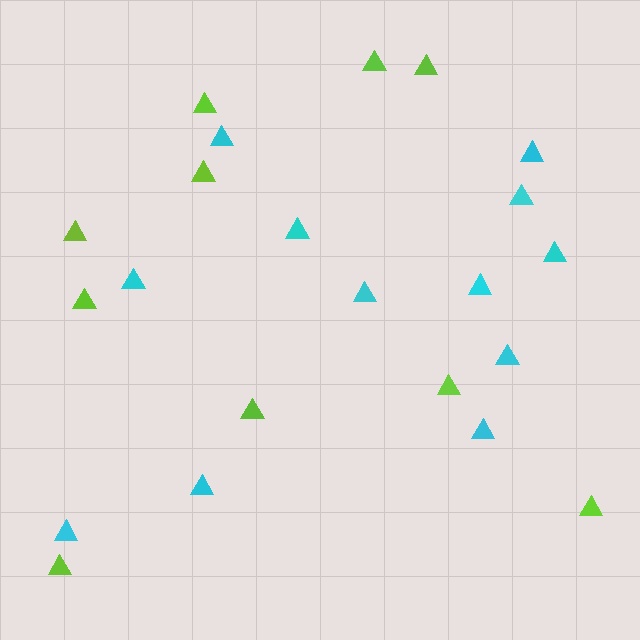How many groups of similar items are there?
There are 2 groups: one group of cyan triangles (12) and one group of lime triangles (10).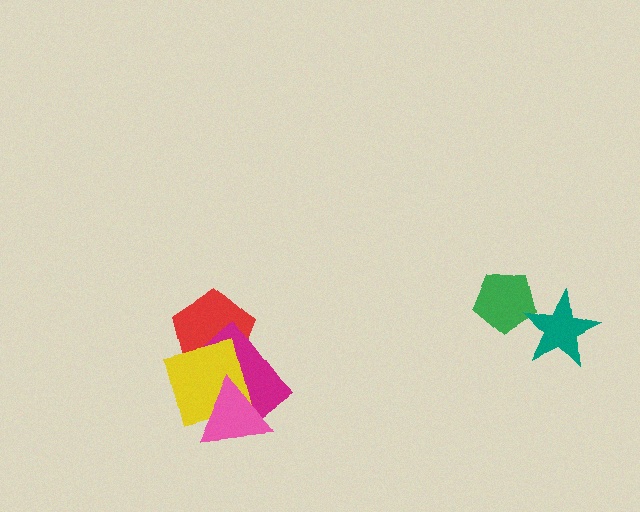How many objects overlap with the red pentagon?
2 objects overlap with the red pentagon.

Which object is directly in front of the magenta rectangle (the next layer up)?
The yellow square is directly in front of the magenta rectangle.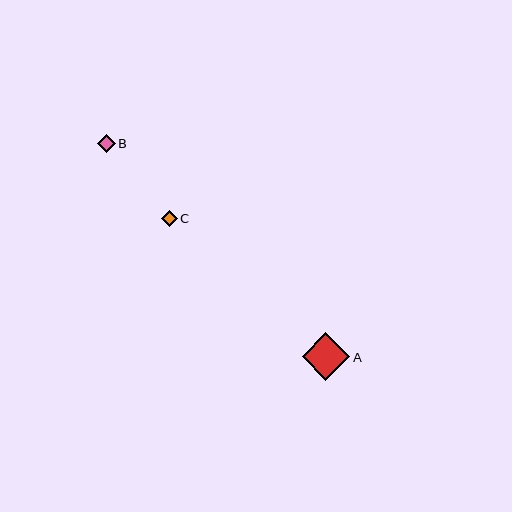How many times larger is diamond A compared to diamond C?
Diamond A is approximately 3.0 times the size of diamond C.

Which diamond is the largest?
Diamond A is the largest with a size of approximately 47 pixels.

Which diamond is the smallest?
Diamond C is the smallest with a size of approximately 16 pixels.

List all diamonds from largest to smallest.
From largest to smallest: A, B, C.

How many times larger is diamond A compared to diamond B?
Diamond A is approximately 2.6 times the size of diamond B.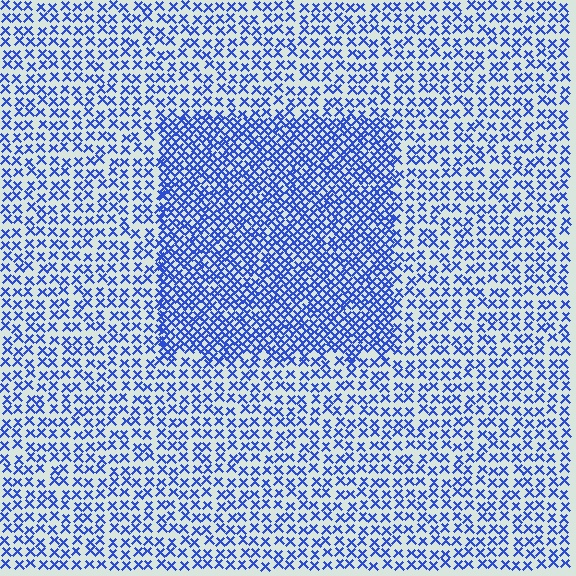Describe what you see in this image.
The image contains small blue elements arranged at two different densities. A rectangle-shaped region is visible where the elements are more densely packed than the surrounding area.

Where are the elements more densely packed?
The elements are more densely packed inside the rectangle boundary.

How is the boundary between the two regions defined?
The boundary is defined by a change in element density (approximately 2.0x ratio). All elements are the same color, size, and shape.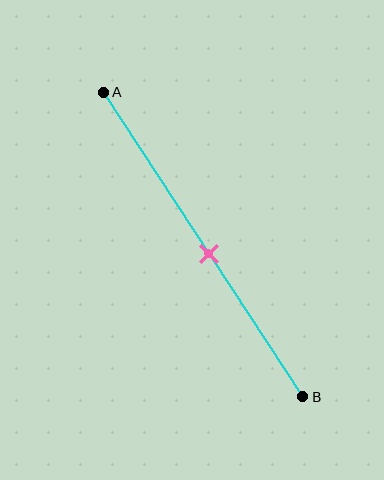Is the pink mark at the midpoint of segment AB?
No, the mark is at about 55% from A, not at the 50% midpoint.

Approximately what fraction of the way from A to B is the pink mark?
The pink mark is approximately 55% of the way from A to B.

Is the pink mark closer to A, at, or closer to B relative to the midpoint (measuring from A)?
The pink mark is closer to point B than the midpoint of segment AB.